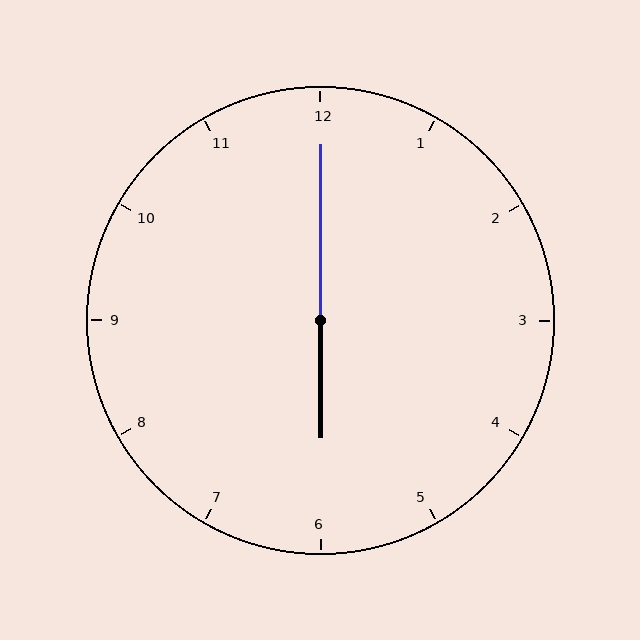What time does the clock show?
6:00.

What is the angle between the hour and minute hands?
Approximately 180 degrees.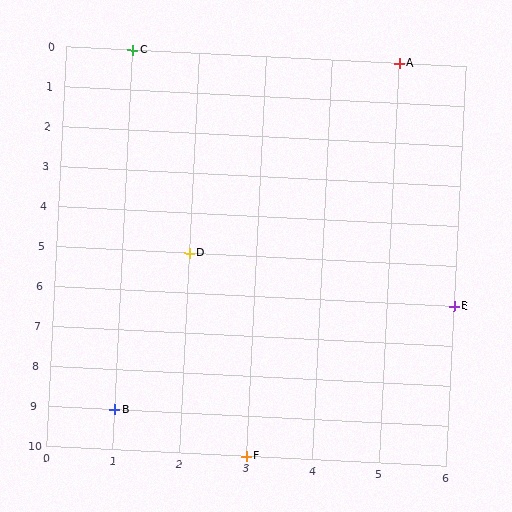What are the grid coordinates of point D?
Point D is at grid coordinates (2, 5).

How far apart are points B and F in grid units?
Points B and F are 2 columns and 1 row apart (about 2.2 grid units diagonally).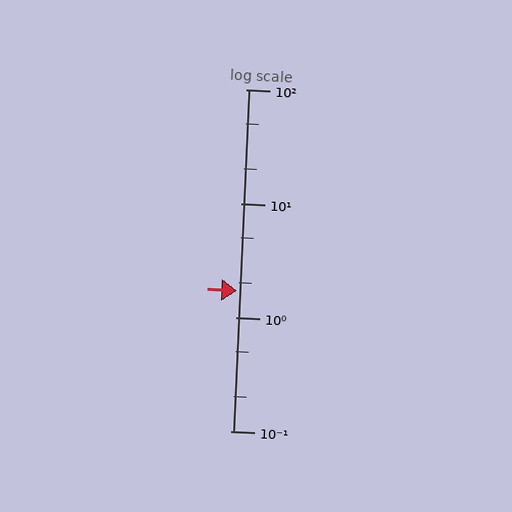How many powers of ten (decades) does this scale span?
The scale spans 3 decades, from 0.1 to 100.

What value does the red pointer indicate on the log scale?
The pointer indicates approximately 1.7.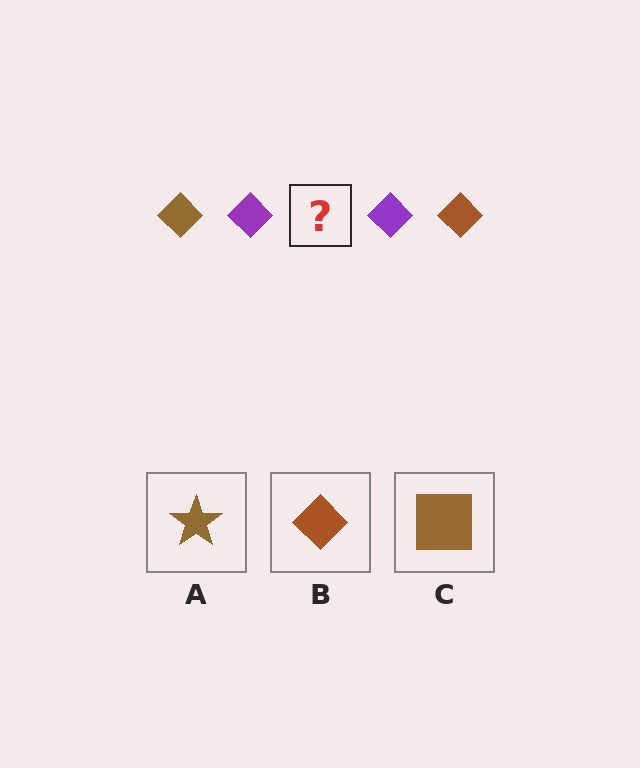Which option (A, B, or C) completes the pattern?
B.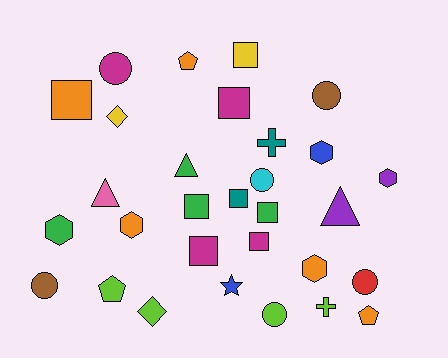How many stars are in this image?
There is 1 star.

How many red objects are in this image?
There is 1 red object.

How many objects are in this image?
There are 30 objects.